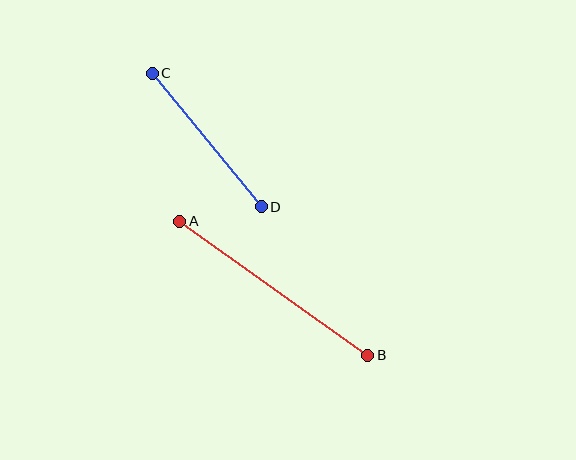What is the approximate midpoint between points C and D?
The midpoint is at approximately (207, 140) pixels.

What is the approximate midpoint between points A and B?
The midpoint is at approximately (274, 288) pixels.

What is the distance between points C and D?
The distance is approximately 172 pixels.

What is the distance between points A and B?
The distance is approximately 231 pixels.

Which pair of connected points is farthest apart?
Points A and B are farthest apart.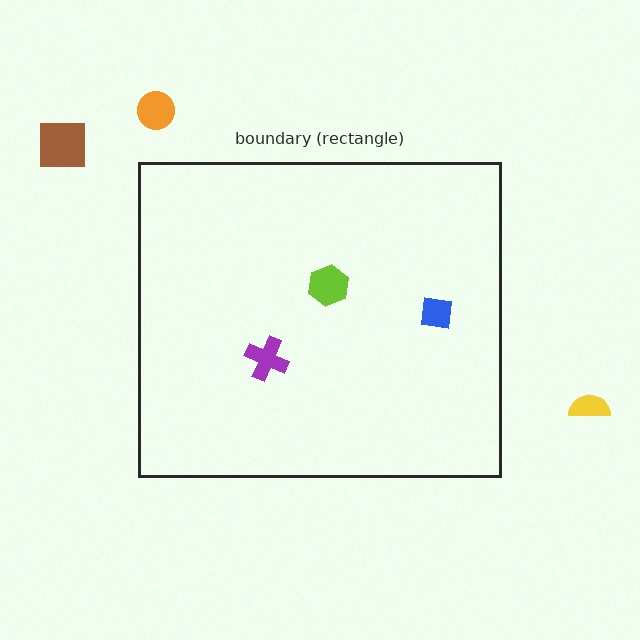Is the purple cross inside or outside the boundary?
Inside.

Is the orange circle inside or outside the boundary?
Outside.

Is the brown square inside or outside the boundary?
Outside.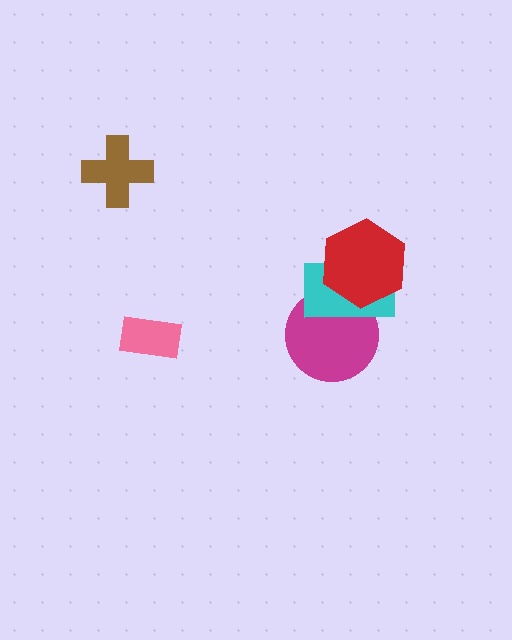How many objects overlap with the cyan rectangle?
2 objects overlap with the cyan rectangle.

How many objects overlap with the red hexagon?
2 objects overlap with the red hexagon.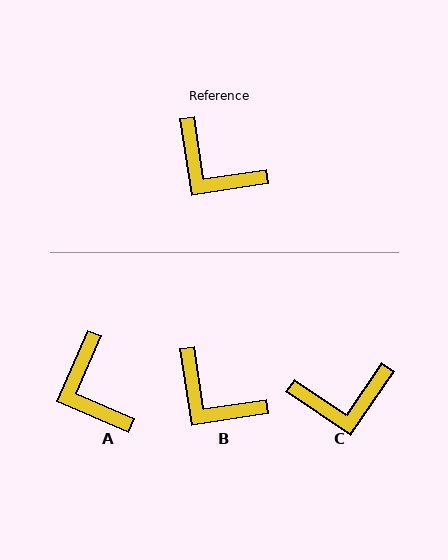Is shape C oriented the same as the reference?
No, it is off by about 47 degrees.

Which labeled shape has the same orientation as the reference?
B.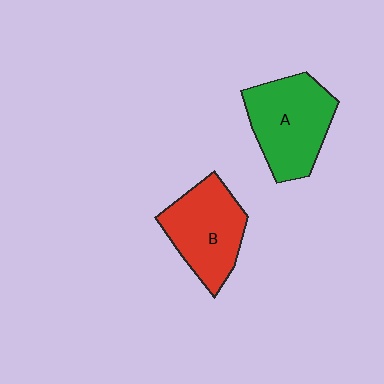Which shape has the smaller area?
Shape B (red).